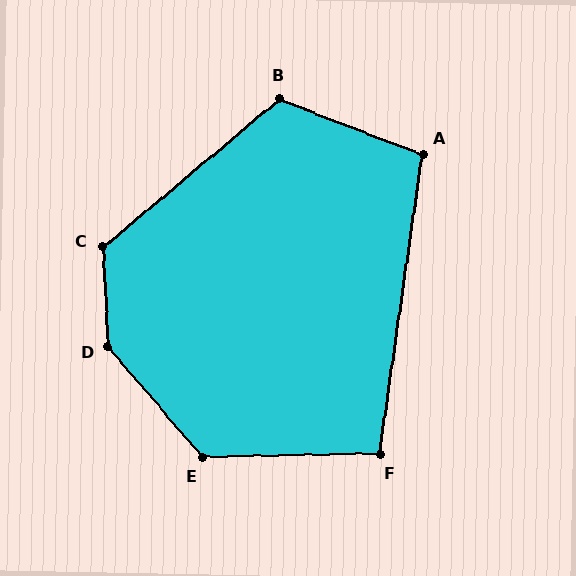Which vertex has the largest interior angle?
D, at approximately 142 degrees.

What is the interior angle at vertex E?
Approximately 129 degrees (obtuse).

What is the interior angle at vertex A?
Approximately 103 degrees (obtuse).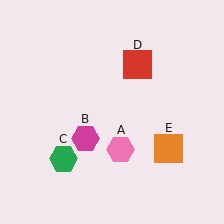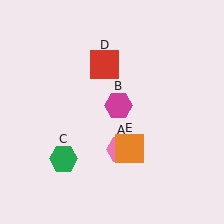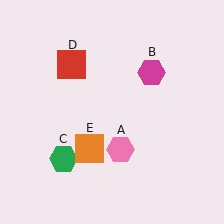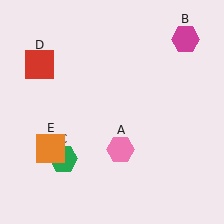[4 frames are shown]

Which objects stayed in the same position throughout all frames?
Pink hexagon (object A) and green hexagon (object C) remained stationary.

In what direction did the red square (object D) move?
The red square (object D) moved left.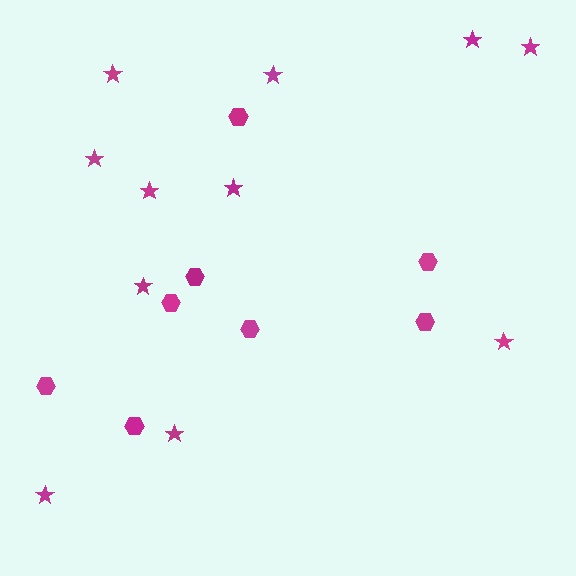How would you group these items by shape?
There are 2 groups: one group of hexagons (8) and one group of stars (11).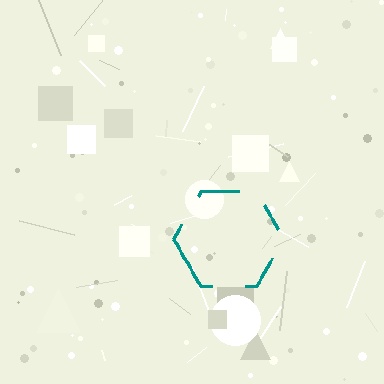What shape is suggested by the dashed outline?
The dashed outline suggests a hexagon.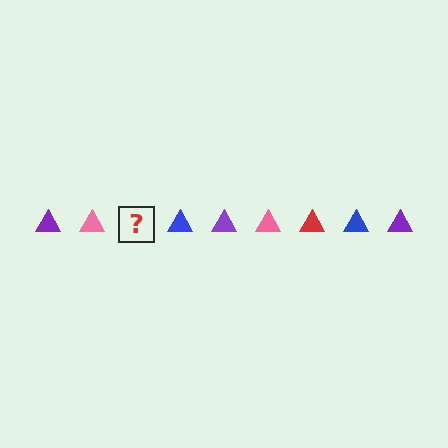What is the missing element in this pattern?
The missing element is a red triangle.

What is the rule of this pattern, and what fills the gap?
The rule is that the pattern cycles through purple, pink, red, blue triangles. The gap should be filled with a red triangle.